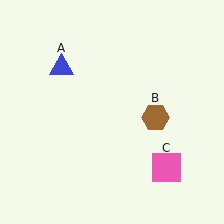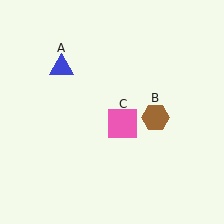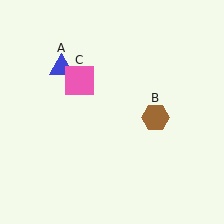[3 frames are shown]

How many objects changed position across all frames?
1 object changed position: pink square (object C).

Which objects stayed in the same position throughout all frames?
Blue triangle (object A) and brown hexagon (object B) remained stationary.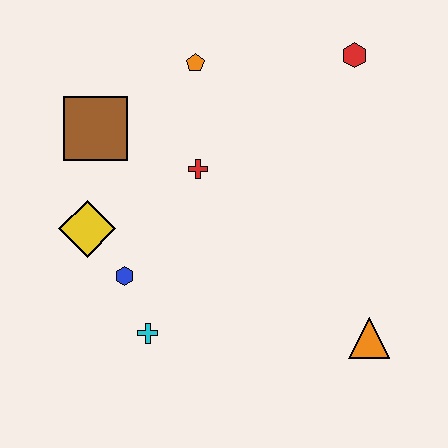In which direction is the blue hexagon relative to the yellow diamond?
The blue hexagon is below the yellow diamond.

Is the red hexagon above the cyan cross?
Yes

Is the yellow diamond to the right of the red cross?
No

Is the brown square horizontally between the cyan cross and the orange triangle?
No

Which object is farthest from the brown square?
The orange triangle is farthest from the brown square.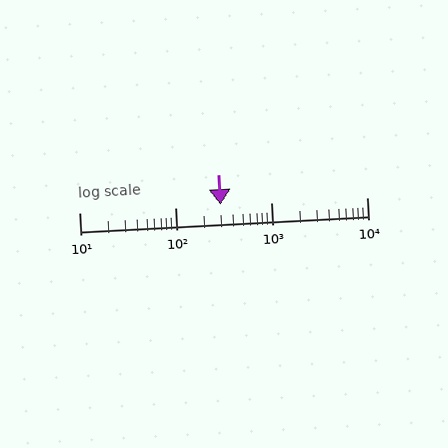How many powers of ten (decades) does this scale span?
The scale spans 3 decades, from 10 to 10000.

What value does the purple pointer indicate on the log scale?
The pointer indicates approximately 300.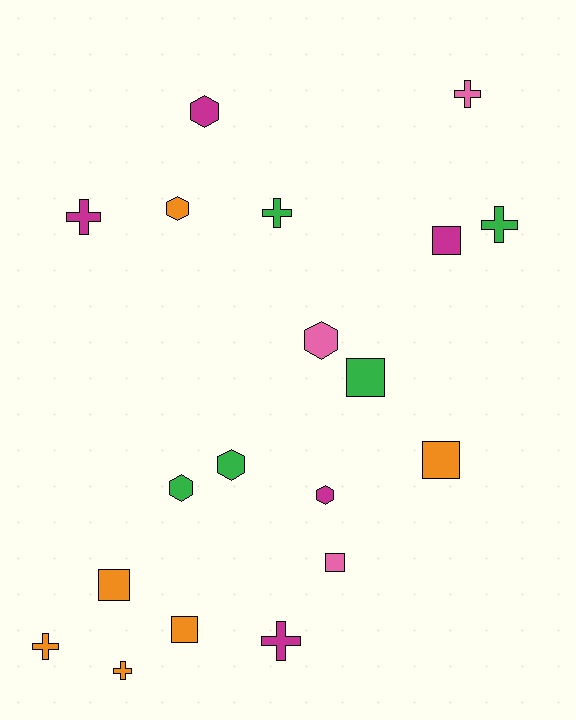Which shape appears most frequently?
Cross, with 7 objects.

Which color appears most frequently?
Orange, with 6 objects.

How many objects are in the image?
There are 19 objects.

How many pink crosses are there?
There is 1 pink cross.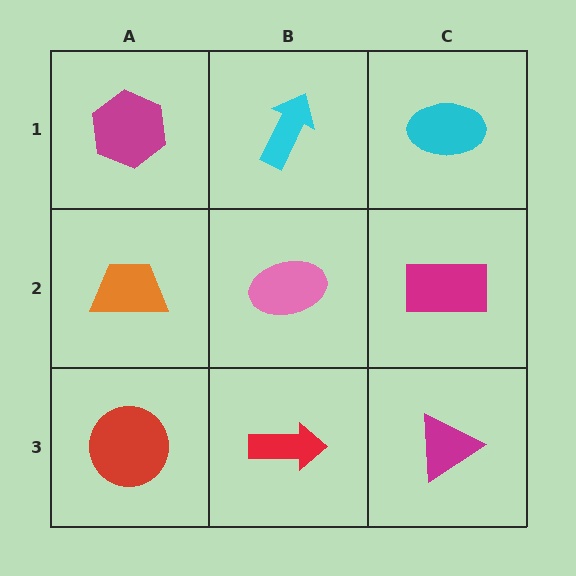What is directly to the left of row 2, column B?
An orange trapezoid.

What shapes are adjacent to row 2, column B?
A cyan arrow (row 1, column B), a red arrow (row 3, column B), an orange trapezoid (row 2, column A), a magenta rectangle (row 2, column C).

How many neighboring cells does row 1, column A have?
2.